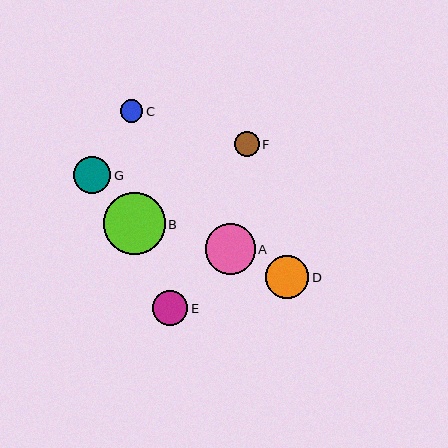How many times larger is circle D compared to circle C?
Circle D is approximately 1.9 times the size of circle C.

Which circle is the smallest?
Circle C is the smallest with a size of approximately 23 pixels.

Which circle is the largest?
Circle B is the largest with a size of approximately 62 pixels.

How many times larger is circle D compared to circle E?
Circle D is approximately 1.2 times the size of circle E.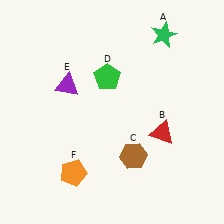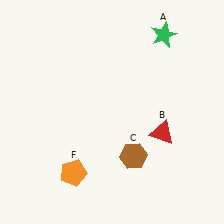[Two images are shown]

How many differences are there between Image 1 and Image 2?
There are 2 differences between the two images.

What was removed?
The purple triangle (E), the green pentagon (D) were removed in Image 2.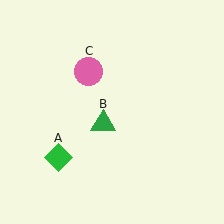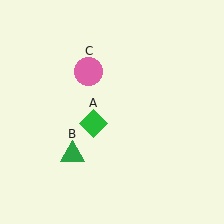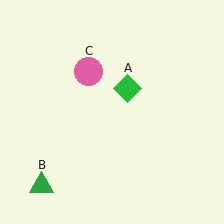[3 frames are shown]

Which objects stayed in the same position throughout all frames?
Pink circle (object C) remained stationary.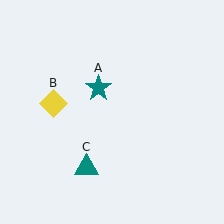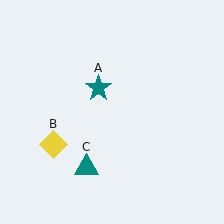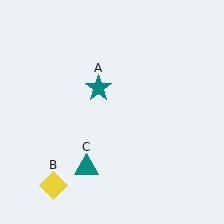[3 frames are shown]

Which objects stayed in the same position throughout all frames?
Teal star (object A) and teal triangle (object C) remained stationary.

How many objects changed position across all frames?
1 object changed position: yellow diamond (object B).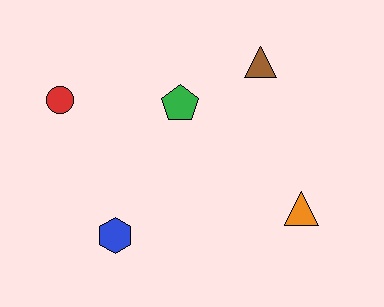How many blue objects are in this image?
There is 1 blue object.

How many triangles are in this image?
There are 2 triangles.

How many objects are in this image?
There are 5 objects.